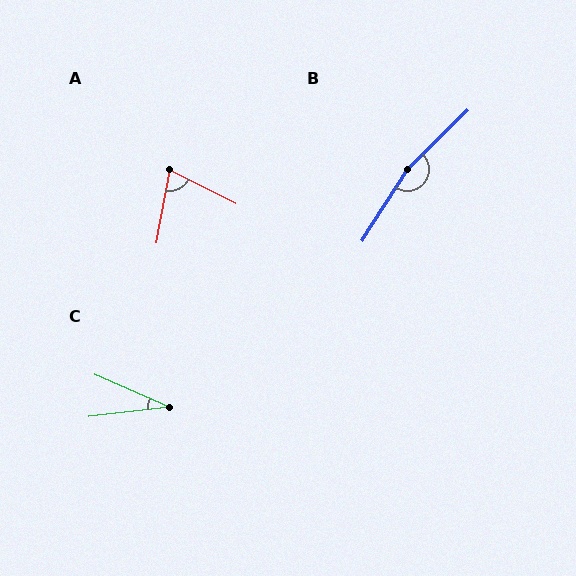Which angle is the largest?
B, at approximately 167 degrees.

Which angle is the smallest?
C, at approximately 31 degrees.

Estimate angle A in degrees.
Approximately 74 degrees.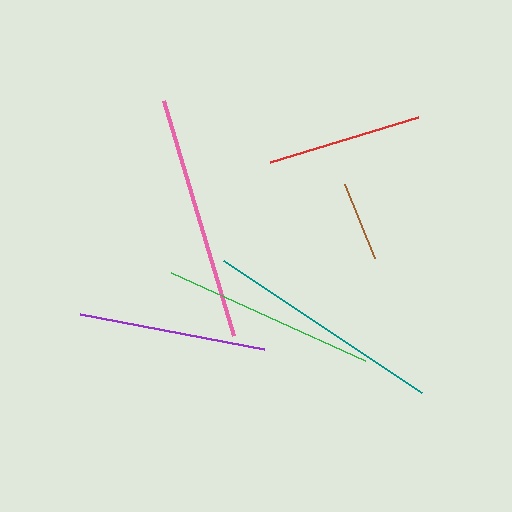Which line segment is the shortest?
The brown line is the shortest at approximately 80 pixels.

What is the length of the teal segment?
The teal segment is approximately 238 pixels long.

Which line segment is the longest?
The pink line is the longest at approximately 246 pixels.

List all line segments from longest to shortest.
From longest to shortest: pink, teal, green, purple, red, brown.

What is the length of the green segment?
The green segment is approximately 213 pixels long.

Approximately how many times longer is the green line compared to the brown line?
The green line is approximately 2.7 times the length of the brown line.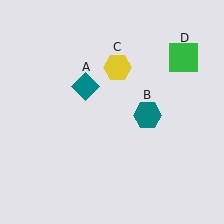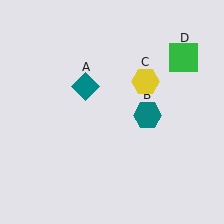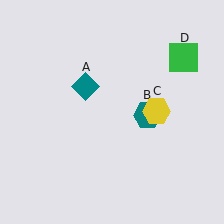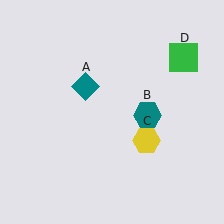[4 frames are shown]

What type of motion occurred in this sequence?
The yellow hexagon (object C) rotated clockwise around the center of the scene.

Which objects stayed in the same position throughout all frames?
Teal diamond (object A) and teal hexagon (object B) and green square (object D) remained stationary.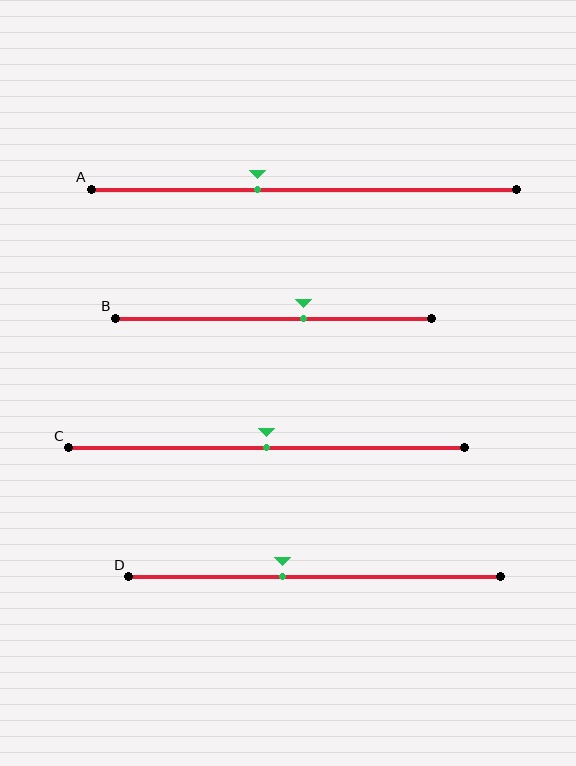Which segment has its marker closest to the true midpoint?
Segment C has its marker closest to the true midpoint.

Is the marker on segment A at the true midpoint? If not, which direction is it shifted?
No, the marker on segment A is shifted to the left by about 11% of the segment length.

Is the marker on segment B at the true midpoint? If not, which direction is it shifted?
No, the marker on segment B is shifted to the right by about 9% of the segment length.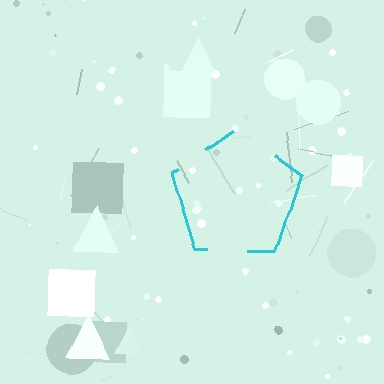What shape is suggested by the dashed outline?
The dashed outline suggests a pentagon.